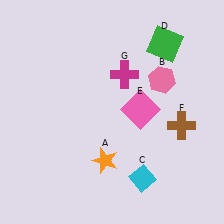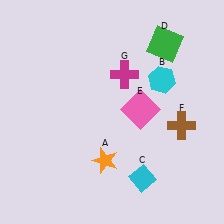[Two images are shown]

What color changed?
The hexagon (B) changed from pink in Image 1 to cyan in Image 2.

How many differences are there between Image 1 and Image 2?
There is 1 difference between the two images.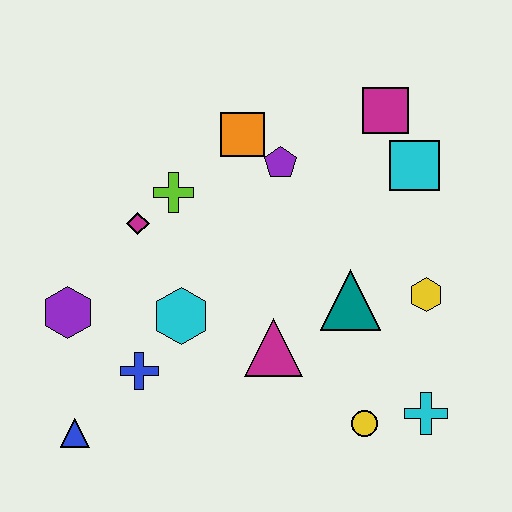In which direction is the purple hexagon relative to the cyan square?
The purple hexagon is to the left of the cyan square.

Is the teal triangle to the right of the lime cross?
Yes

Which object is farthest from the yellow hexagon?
The blue triangle is farthest from the yellow hexagon.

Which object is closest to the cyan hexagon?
The blue cross is closest to the cyan hexagon.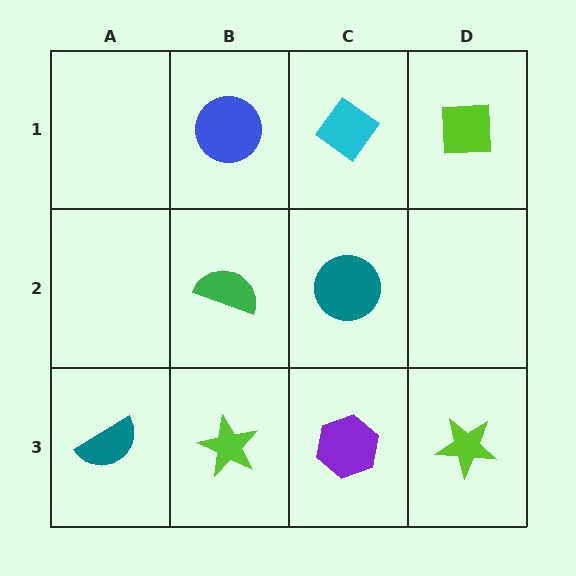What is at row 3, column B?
A lime star.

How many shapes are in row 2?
2 shapes.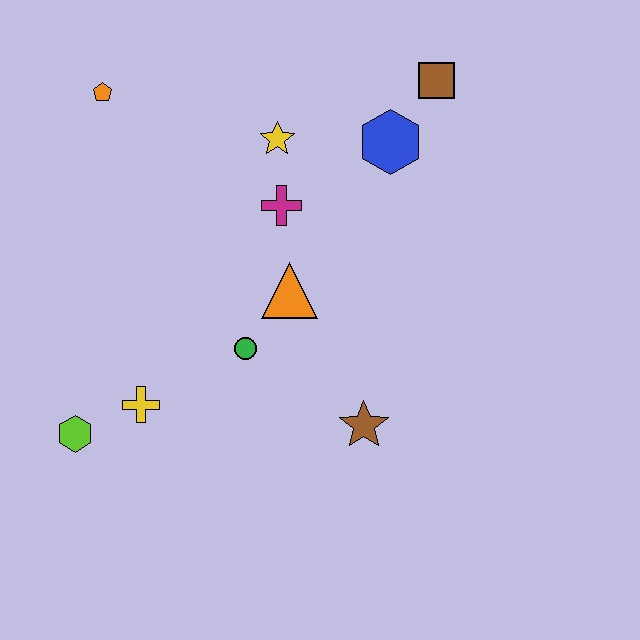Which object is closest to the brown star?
The green circle is closest to the brown star.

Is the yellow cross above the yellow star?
No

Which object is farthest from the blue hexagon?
The lime hexagon is farthest from the blue hexagon.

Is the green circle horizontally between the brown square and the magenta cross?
No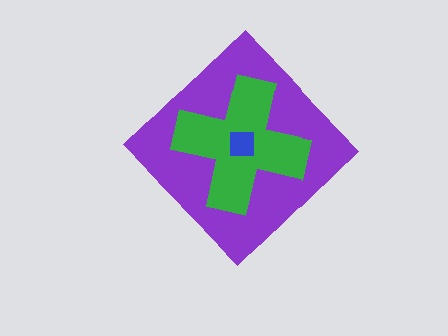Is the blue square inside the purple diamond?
Yes.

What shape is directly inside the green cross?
The blue square.